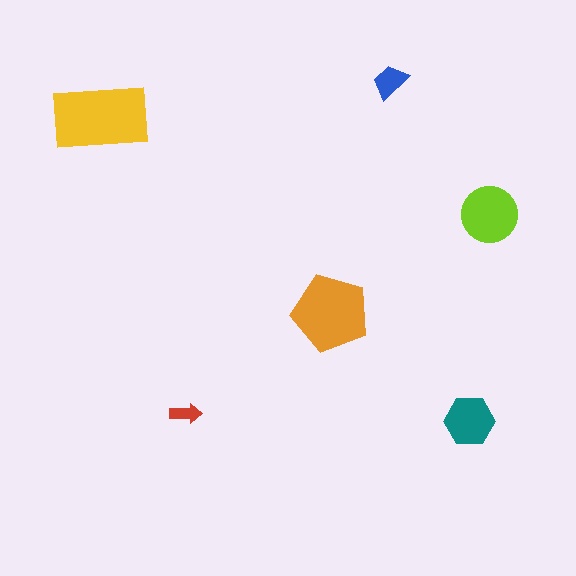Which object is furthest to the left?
The yellow rectangle is leftmost.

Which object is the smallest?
The red arrow.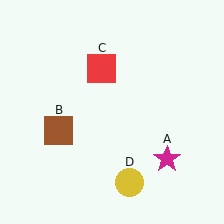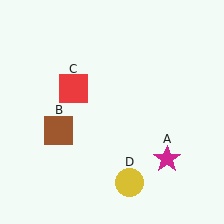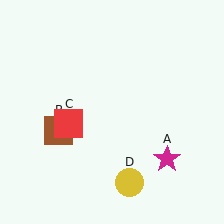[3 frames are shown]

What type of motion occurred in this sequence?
The red square (object C) rotated counterclockwise around the center of the scene.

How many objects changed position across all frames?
1 object changed position: red square (object C).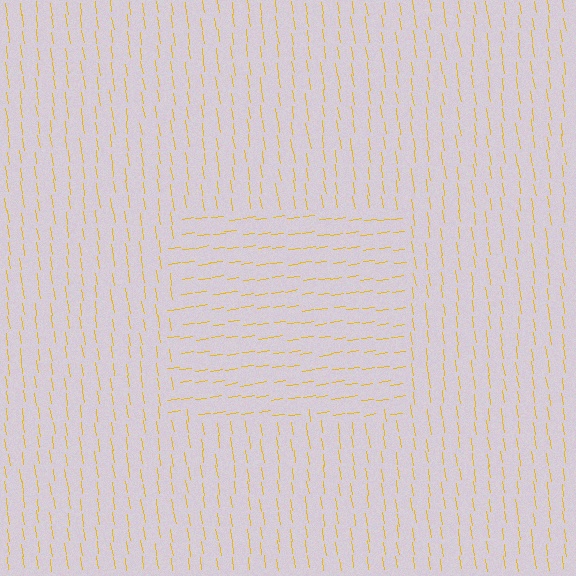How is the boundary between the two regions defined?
The boundary is defined purely by a change in line orientation (approximately 90 degrees difference). All lines are the same color and thickness.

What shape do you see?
I see a rectangle.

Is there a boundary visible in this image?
Yes, there is a texture boundary formed by a change in line orientation.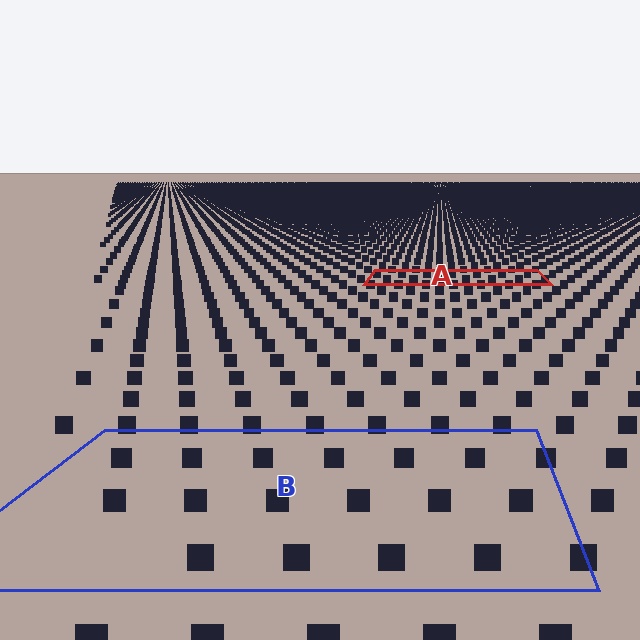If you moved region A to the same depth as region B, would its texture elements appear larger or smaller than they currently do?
They would appear larger. At a closer depth, the same texture elements are projected at a bigger on-screen size.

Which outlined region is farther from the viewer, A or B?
Region A is farther from the viewer — the texture elements inside it appear smaller and more densely packed.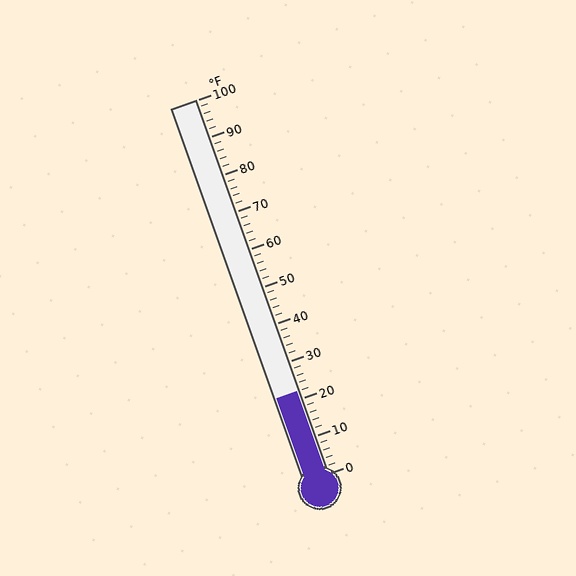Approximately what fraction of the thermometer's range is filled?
The thermometer is filled to approximately 20% of its range.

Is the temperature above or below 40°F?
The temperature is below 40°F.